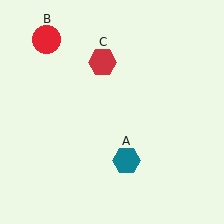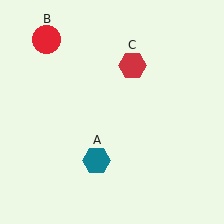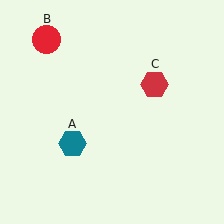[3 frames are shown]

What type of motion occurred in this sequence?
The teal hexagon (object A), red hexagon (object C) rotated clockwise around the center of the scene.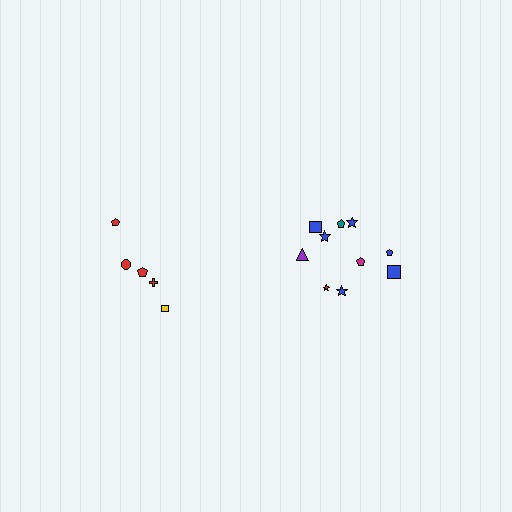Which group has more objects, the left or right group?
The right group.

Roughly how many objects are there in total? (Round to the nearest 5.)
Roughly 15 objects in total.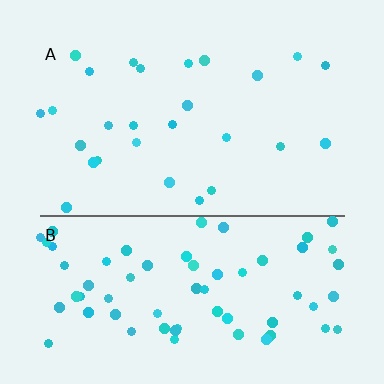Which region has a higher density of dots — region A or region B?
B (the bottom).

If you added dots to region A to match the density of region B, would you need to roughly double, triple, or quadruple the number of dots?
Approximately triple.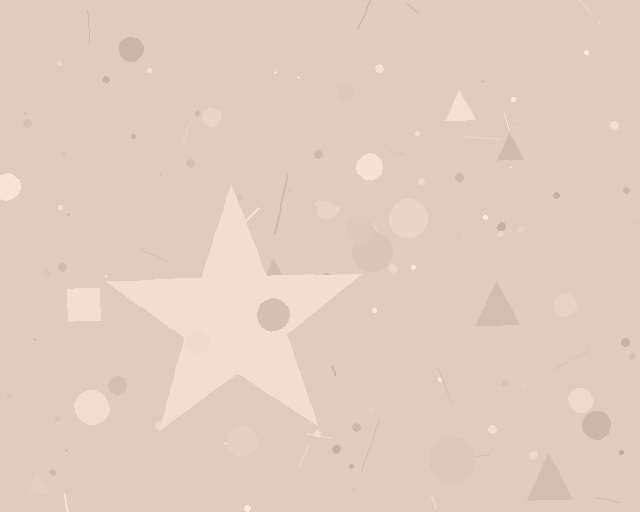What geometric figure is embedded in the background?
A star is embedded in the background.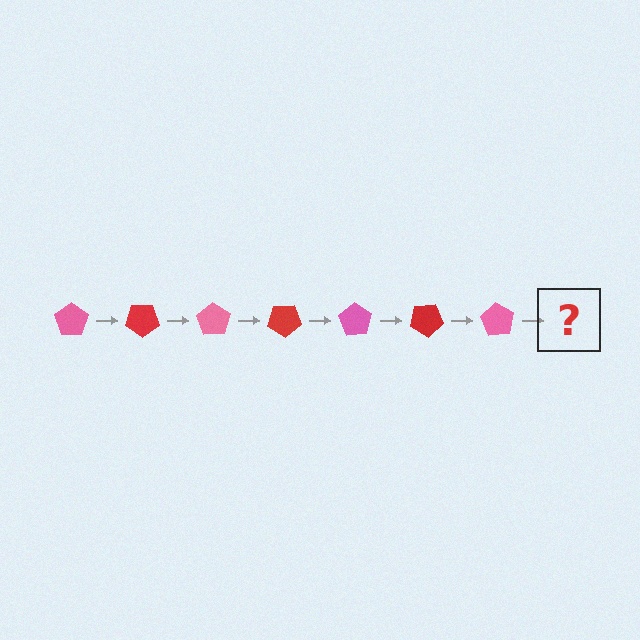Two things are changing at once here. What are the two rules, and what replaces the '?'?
The two rules are that it rotates 35 degrees each step and the color cycles through pink and red. The '?' should be a red pentagon, rotated 245 degrees from the start.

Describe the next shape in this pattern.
It should be a red pentagon, rotated 245 degrees from the start.